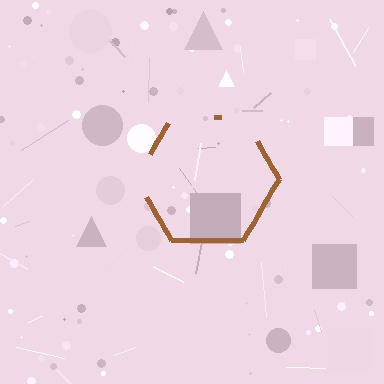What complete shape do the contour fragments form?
The contour fragments form a hexagon.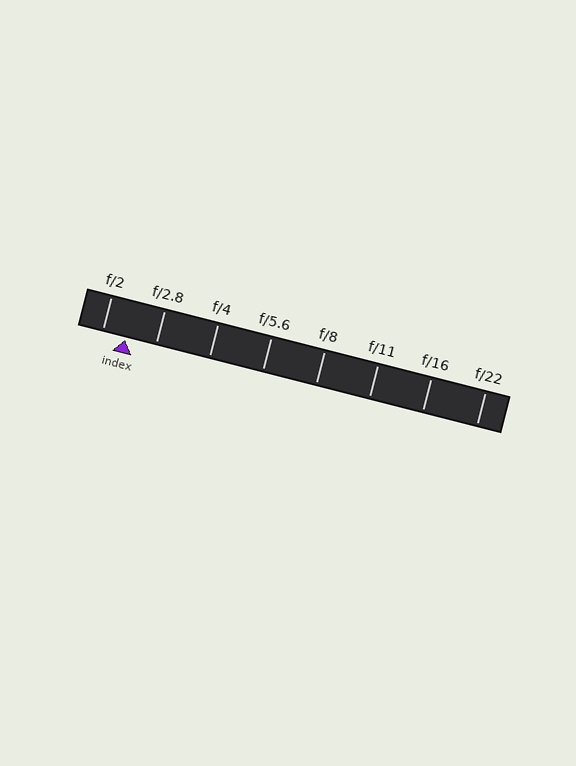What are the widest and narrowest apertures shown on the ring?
The widest aperture shown is f/2 and the narrowest is f/22.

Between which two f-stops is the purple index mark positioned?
The index mark is between f/2 and f/2.8.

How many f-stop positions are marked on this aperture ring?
There are 8 f-stop positions marked.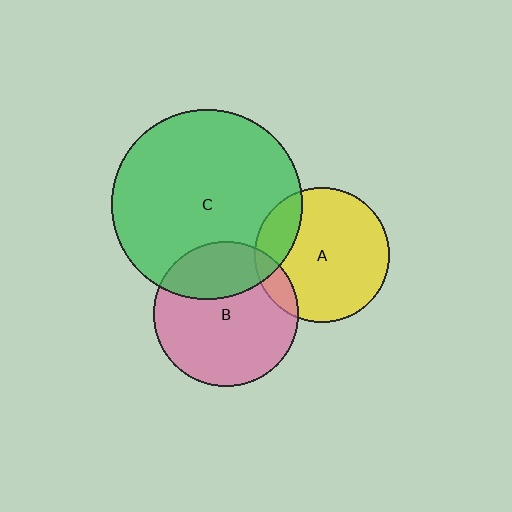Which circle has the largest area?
Circle C (green).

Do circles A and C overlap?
Yes.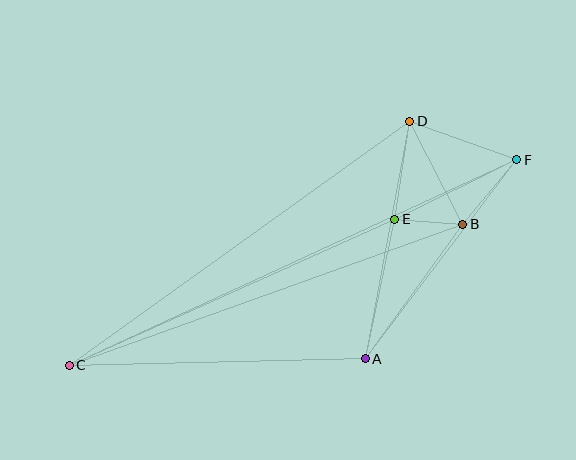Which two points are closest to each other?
Points B and E are closest to each other.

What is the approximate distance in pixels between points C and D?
The distance between C and D is approximately 419 pixels.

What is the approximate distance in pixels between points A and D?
The distance between A and D is approximately 241 pixels.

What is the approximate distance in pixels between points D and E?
The distance between D and E is approximately 99 pixels.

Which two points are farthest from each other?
Points C and F are farthest from each other.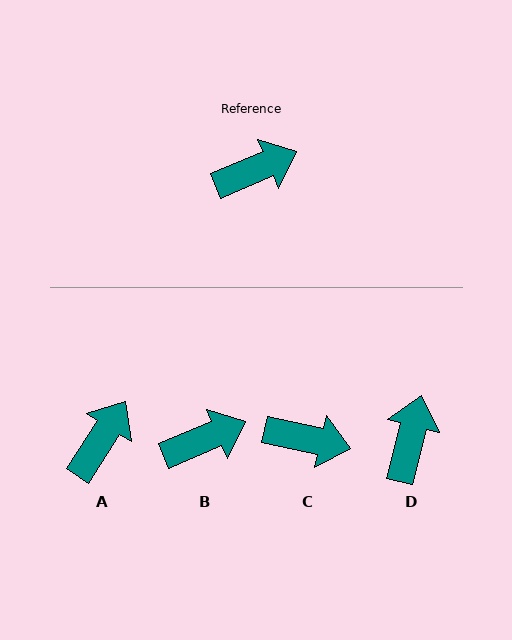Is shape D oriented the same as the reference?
No, it is off by about 53 degrees.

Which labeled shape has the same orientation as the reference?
B.